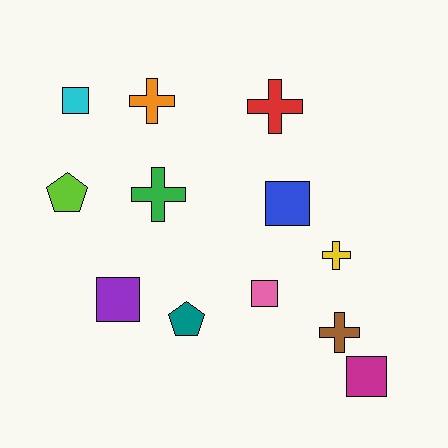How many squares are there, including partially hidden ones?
There are 5 squares.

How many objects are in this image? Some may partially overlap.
There are 12 objects.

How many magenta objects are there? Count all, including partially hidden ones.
There is 1 magenta object.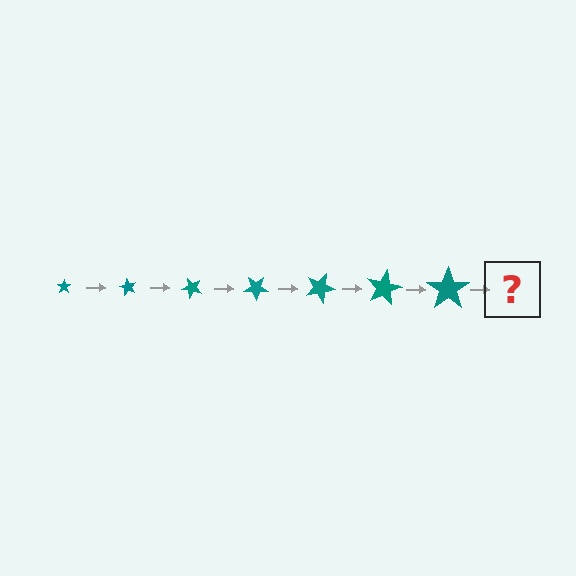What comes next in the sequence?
The next element should be a star, larger than the previous one and rotated 420 degrees from the start.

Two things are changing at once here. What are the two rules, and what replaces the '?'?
The two rules are that the star grows larger each step and it rotates 60 degrees each step. The '?' should be a star, larger than the previous one and rotated 420 degrees from the start.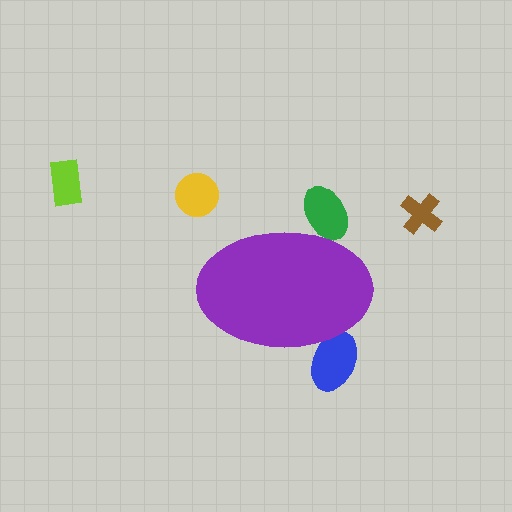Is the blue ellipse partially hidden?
Yes, the blue ellipse is partially hidden behind the purple ellipse.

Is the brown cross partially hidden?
No, the brown cross is fully visible.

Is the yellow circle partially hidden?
No, the yellow circle is fully visible.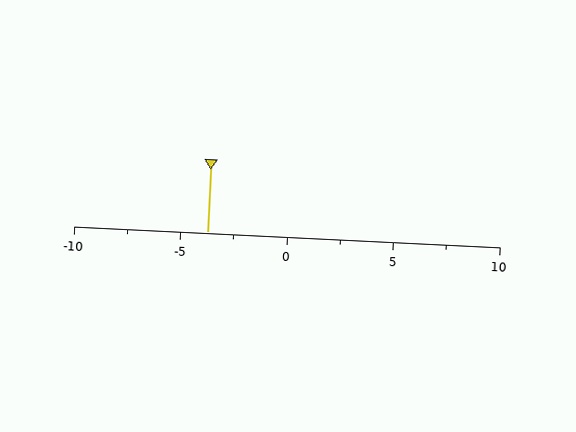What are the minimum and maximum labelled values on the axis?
The axis runs from -10 to 10.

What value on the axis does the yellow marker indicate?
The marker indicates approximately -3.8.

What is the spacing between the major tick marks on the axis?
The major ticks are spaced 5 apart.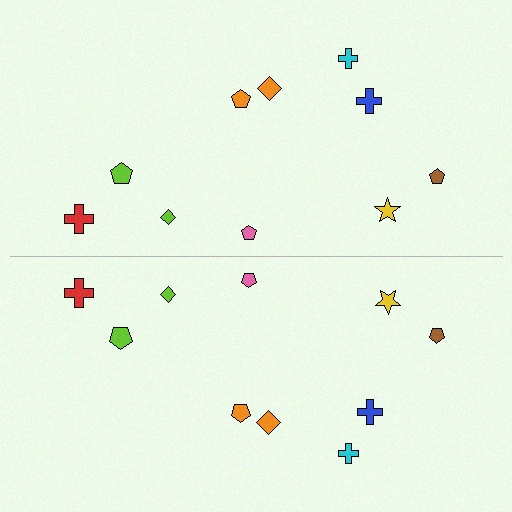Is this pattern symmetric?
Yes, this pattern has bilateral (reflection) symmetry.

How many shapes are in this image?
There are 20 shapes in this image.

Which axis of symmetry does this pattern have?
The pattern has a horizontal axis of symmetry running through the center of the image.